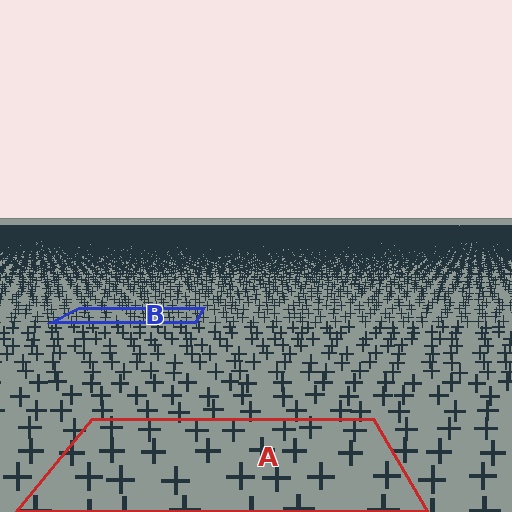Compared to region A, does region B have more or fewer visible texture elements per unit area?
Region B has more texture elements per unit area — they are packed more densely because it is farther away.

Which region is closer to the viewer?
Region A is closer. The texture elements there are larger and more spread out.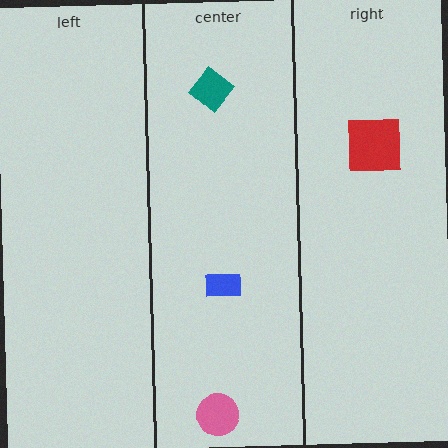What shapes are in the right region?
The red square.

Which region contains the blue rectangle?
The center region.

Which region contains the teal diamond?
The center region.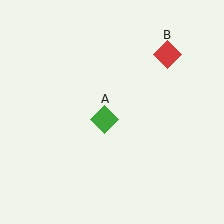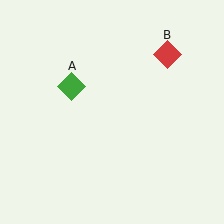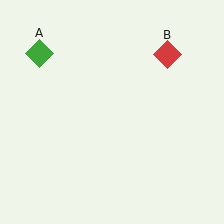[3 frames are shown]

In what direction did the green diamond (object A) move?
The green diamond (object A) moved up and to the left.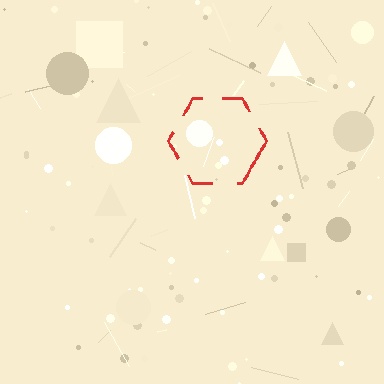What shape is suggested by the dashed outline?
The dashed outline suggests a hexagon.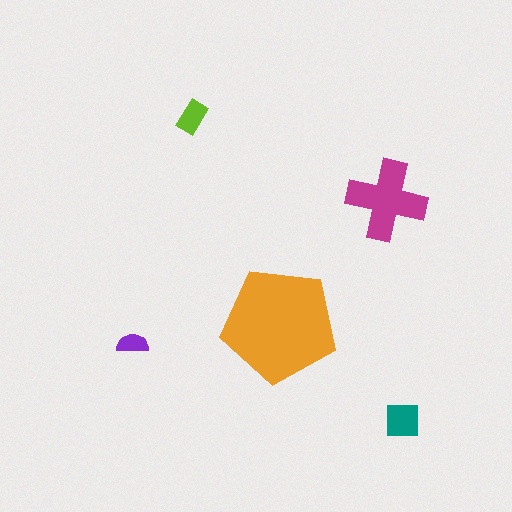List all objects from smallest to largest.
The purple semicircle, the lime rectangle, the teal square, the magenta cross, the orange pentagon.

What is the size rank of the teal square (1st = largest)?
3rd.